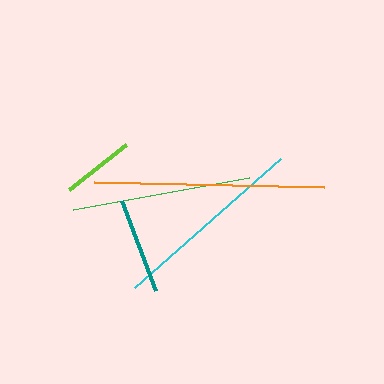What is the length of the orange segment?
The orange segment is approximately 230 pixels long.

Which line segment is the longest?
The orange line is the longest at approximately 230 pixels.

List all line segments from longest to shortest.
From longest to shortest: orange, cyan, green, teal, lime.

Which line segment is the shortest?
The lime line is the shortest at approximately 72 pixels.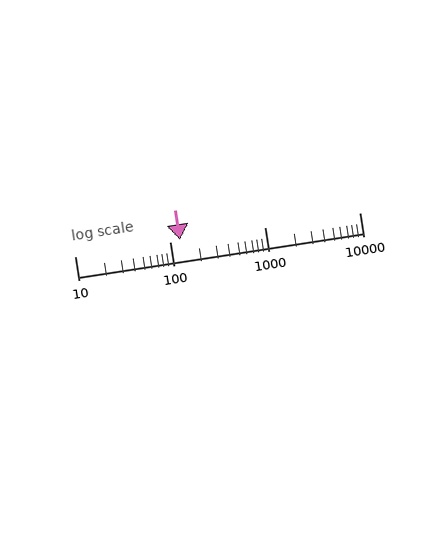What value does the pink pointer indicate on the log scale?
The pointer indicates approximately 130.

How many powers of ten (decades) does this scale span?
The scale spans 3 decades, from 10 to 10000.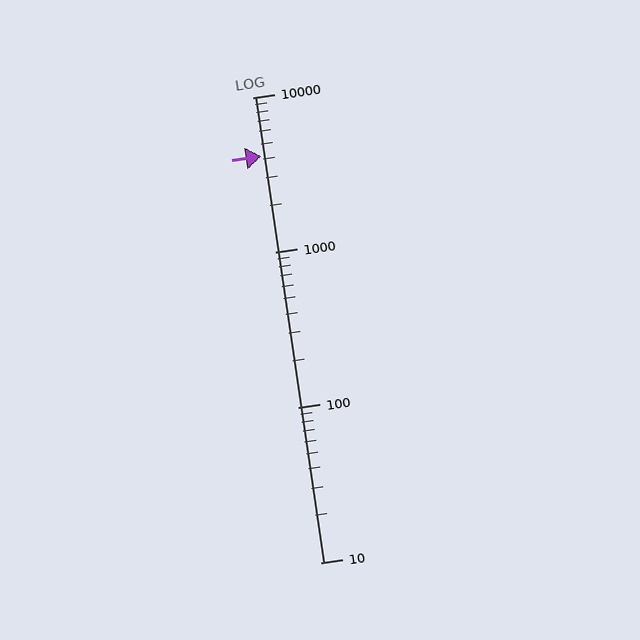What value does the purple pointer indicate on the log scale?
The pointer indicates approximately 4200.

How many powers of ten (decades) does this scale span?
The scale spans 3 decades, from 10 to 10000.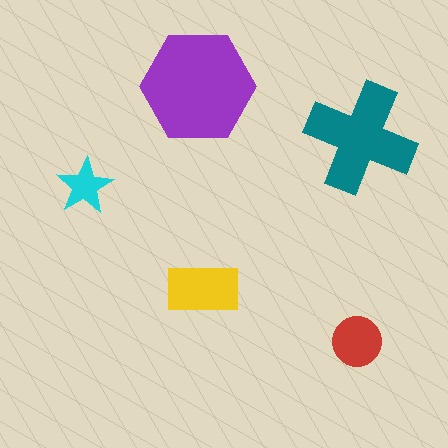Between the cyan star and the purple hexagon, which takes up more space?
The purple hexagon.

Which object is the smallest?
The cyan star.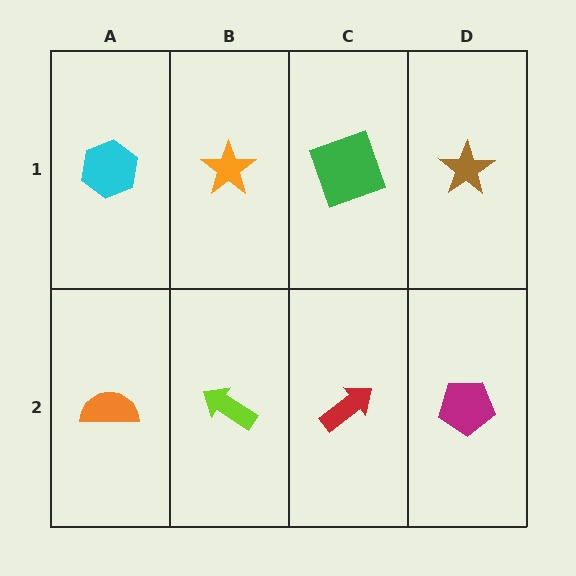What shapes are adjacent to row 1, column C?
A red arrow (row 2, column C), an orange star (row 1, column B), a brown star (row 1, column D).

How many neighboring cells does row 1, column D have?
2.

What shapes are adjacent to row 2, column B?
An orange star (row 1, column B), an orange semicircle (row 2, column A), a red arrow (row 2, column C).